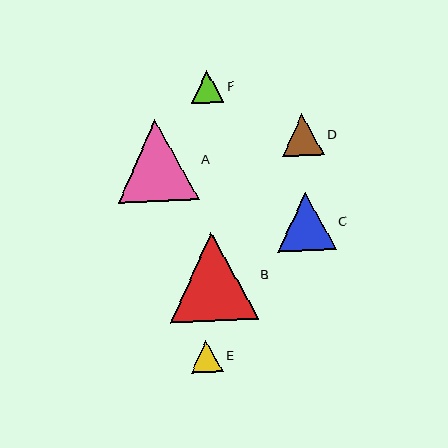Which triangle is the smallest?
Triangle E is the smallest with a size of approximately 32 pixels.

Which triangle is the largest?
Triangle B is the largest with a size of approximately 89 pixels.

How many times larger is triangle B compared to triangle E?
Triangle B is approximately 2.8 times the size of triangle E.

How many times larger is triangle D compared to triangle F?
Triangle D is approximately 1.3 times the size of triangle F.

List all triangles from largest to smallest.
From largest to smallest: B, A, C, D, F, E.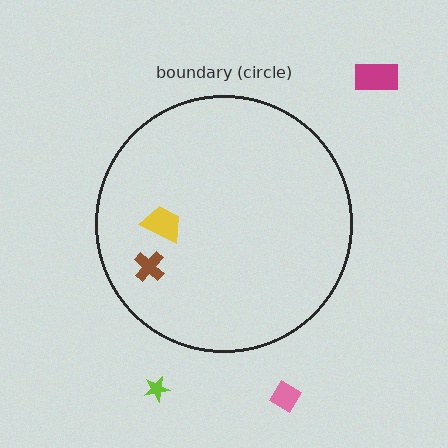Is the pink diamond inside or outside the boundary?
Outside.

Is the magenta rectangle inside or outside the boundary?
Outside.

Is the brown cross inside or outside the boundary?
Inside.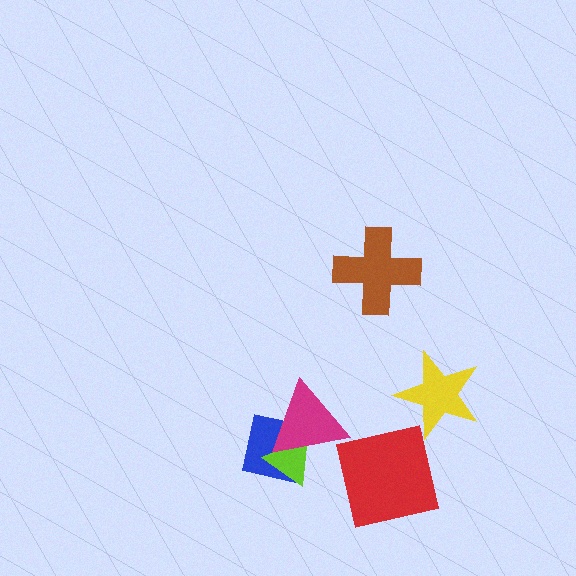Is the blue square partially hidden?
Yes, it is partially covered by another shape.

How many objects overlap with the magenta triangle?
2 objects overlap with the magenta triangle.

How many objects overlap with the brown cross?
0 objects overlap with the brown cross.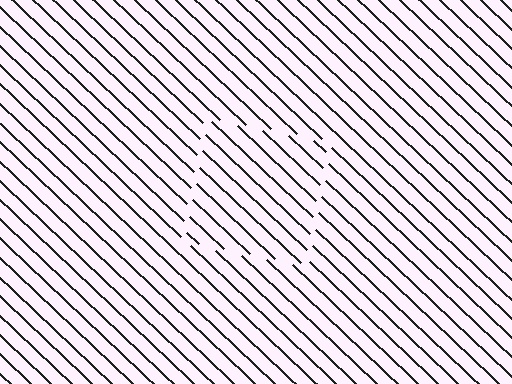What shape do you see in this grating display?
An illusory square. The interior of the shape contains the same grating, shifted by half a period — the contour is defined by the phase discontinuity where line-ends from the inner and outer gratings abut.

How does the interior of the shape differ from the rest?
The interior of the shape contains the same grating, shifted by half a period — the contour is defined by the phase discontinuity where line-ends from the inner and outer gratings abut.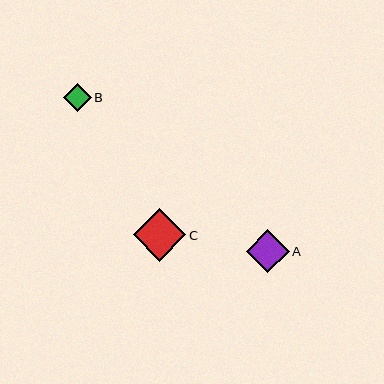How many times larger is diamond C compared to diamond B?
Diamond C is approximately 1.9 times the size of diamond B.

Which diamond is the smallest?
Diamond B is the smallest with a size of approximately 27 pixels.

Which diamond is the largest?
Diamond C is the largest with a size of approximately 53 pixels.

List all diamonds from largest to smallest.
From largest to smallest: C, A, B.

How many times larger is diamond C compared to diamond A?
Diamond C is approximately 1.2 times the size of diamond A.